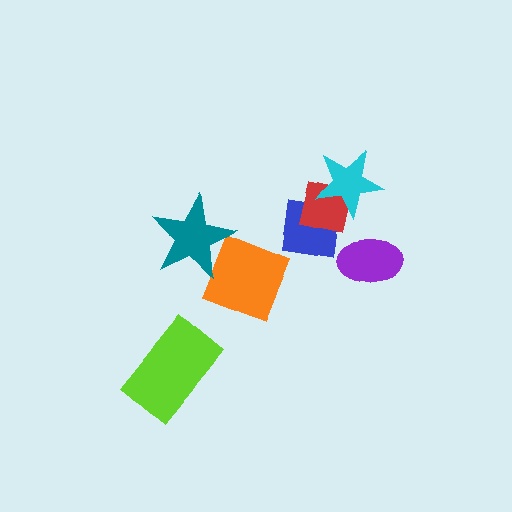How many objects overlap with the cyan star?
1 object overlaps with the cyan star.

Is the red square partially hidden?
Yes, it is partially covered by another shape.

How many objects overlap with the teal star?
1 object overlaps with the teal star.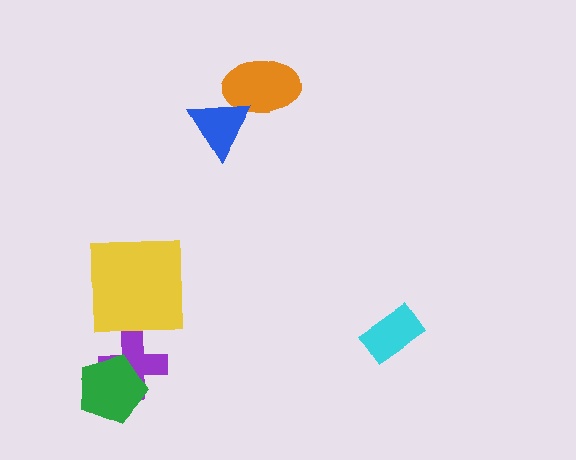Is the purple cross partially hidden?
Yes, it is partially covered by another shape.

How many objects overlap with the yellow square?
0 objects overlap with the yellow square.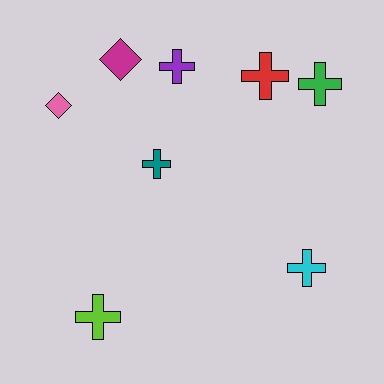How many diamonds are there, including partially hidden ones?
There are 2 diamonds.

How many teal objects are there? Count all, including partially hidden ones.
There is 1 teal object.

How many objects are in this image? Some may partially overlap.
There are 8 objects.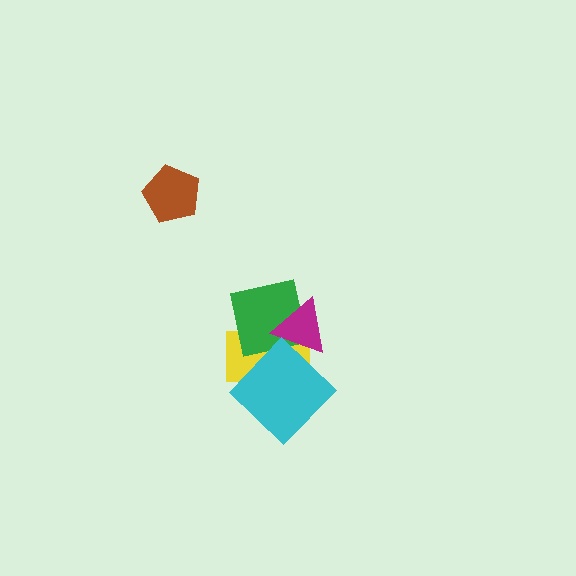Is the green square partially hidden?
Yes, it is partially covered by another shape.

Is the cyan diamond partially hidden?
No, no other shape covers it.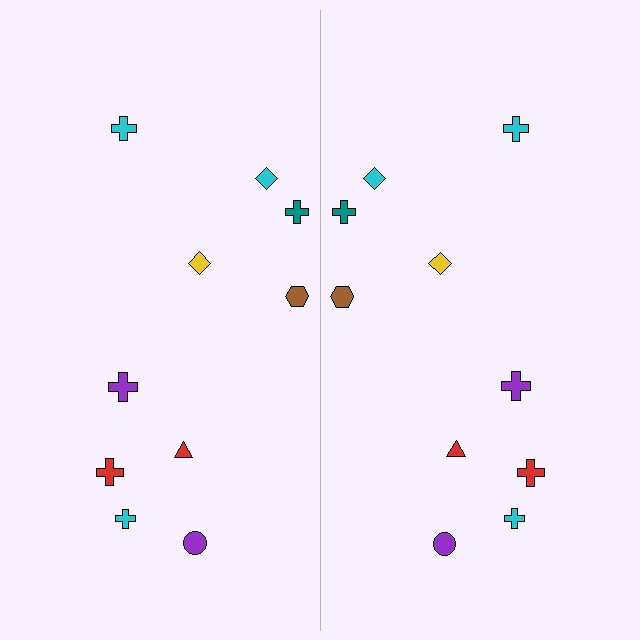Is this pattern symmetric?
Yes, this pattern has bilateral (reflection) symmetry.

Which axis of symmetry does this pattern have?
The pattern has a vertical axis of symmetry running through the center of the image.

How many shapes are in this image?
There are 20 shapes in this image.